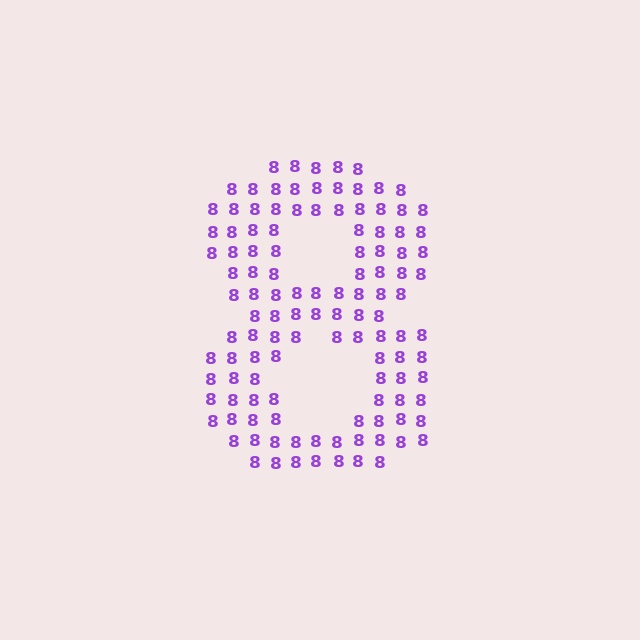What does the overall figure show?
The overall figure shows the digit 8.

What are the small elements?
The small elements are digit 8's.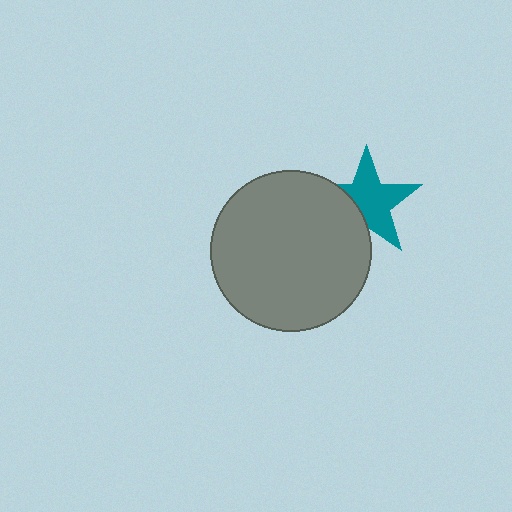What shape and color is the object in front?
The object in front is a gray circle.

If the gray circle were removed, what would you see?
You would see the complete teal star.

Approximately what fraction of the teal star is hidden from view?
Roughly 32% of the teal star is hidden behind the gray circle.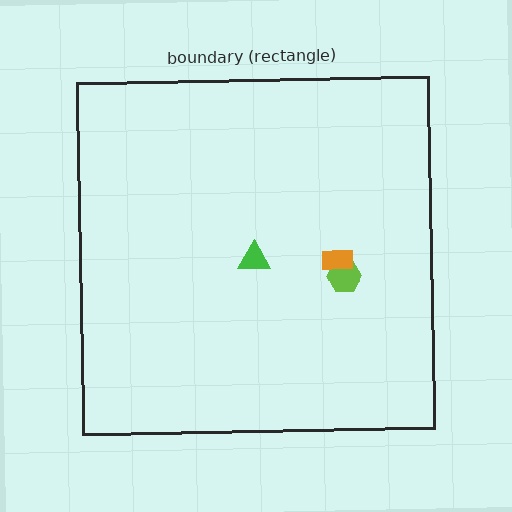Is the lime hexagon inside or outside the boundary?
Inside.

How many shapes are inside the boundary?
3 inside, 0 outside.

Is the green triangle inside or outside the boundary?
Inside.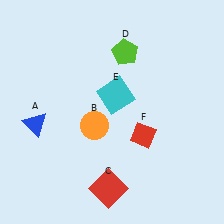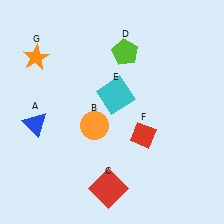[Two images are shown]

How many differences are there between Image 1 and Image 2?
There is 1 difference between the two images.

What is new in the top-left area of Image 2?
An orange star (G) was added in the top-left area of Image 2.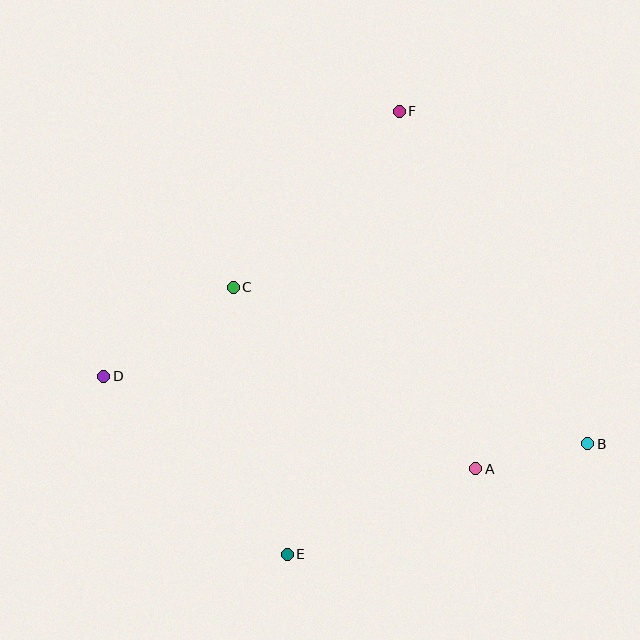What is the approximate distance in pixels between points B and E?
The distance between B and E is approximately 320 pixels.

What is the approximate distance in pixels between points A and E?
The distance between A and E is approximately 207 pixels.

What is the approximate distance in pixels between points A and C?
The distance between A and C is approximately 303 pixels.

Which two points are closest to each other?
Points A and B are closest to each other.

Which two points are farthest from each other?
Points B and D are farthest from each other.